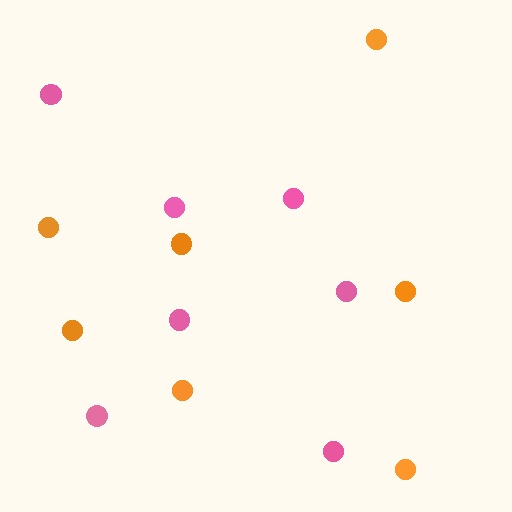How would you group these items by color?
There are 2 groups: one group of pink circles (7) and one group of orange circles (7).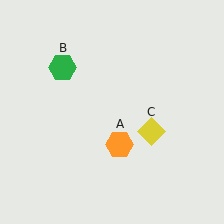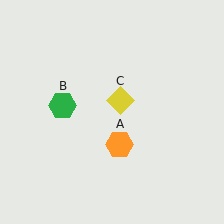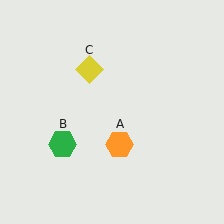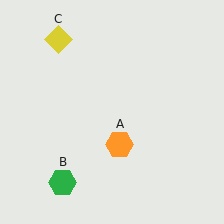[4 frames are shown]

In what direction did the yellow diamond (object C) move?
The yellow diamond (object C) moved up and to the left.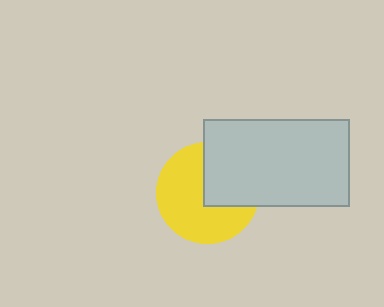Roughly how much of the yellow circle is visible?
About half of it is visible (roughly 63%).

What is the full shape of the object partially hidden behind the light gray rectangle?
The partially hidden object is a yellow circle.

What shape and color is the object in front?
The object in front is a light gray rectangle.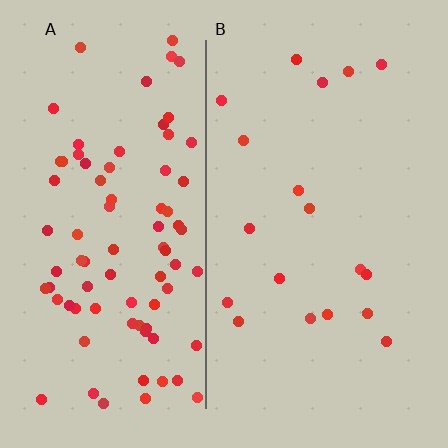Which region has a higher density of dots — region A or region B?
A (the left).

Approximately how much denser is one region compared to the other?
Approximately 4.5× — region A over region B.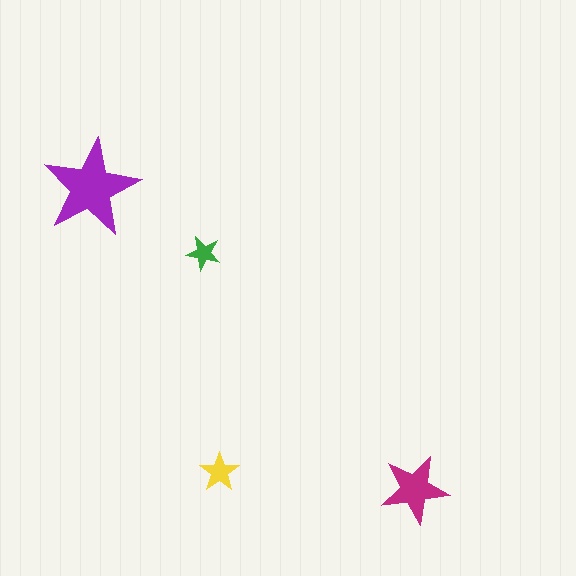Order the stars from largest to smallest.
the purple one, the magenta one, the yellow one, the green one.